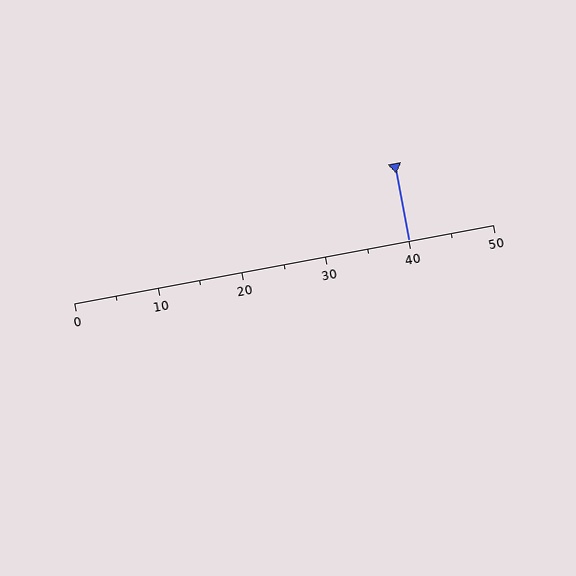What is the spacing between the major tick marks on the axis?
The major ticks are spaced 10 apart.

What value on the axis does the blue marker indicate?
The marker indicates approximately 40.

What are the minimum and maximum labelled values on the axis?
The axis runs from 0 to 50.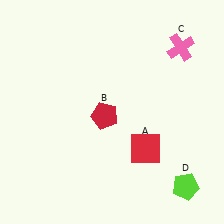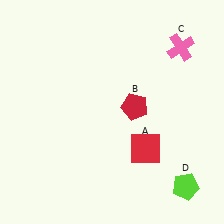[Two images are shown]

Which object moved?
The red pentagon (B) moved right.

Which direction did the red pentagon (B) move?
The red pentagon (B) moved right.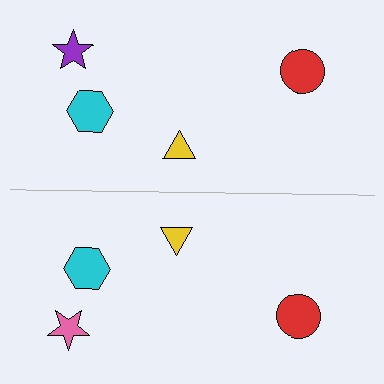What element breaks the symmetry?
The pink star on the bottom side breaks the symmetry — its mirror counterpart is purple.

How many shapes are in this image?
There are 8 shapes in this image.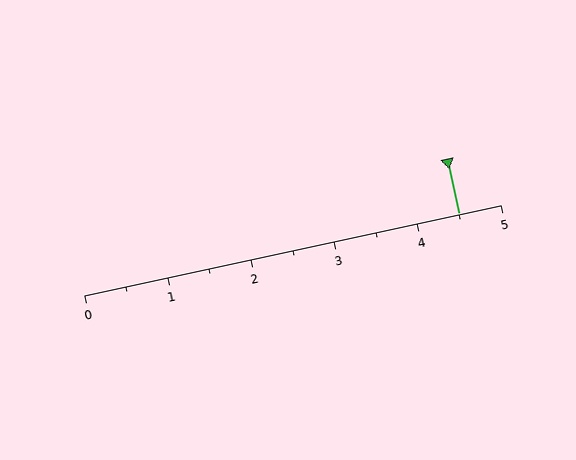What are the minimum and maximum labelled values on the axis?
The axis runs from 0 to 5.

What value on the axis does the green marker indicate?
The marker indicates approximately 4.5.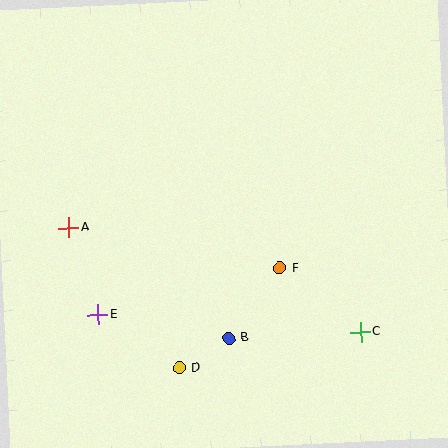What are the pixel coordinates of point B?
Point B is at (229, 338).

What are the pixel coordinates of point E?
Point E is at (98, 315).